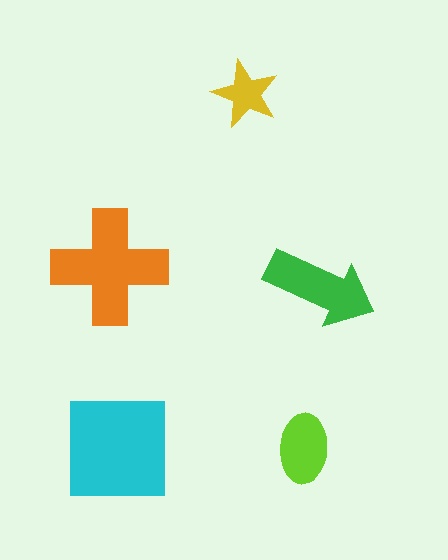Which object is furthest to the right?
The green arrow is rightmost.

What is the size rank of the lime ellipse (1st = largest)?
4th.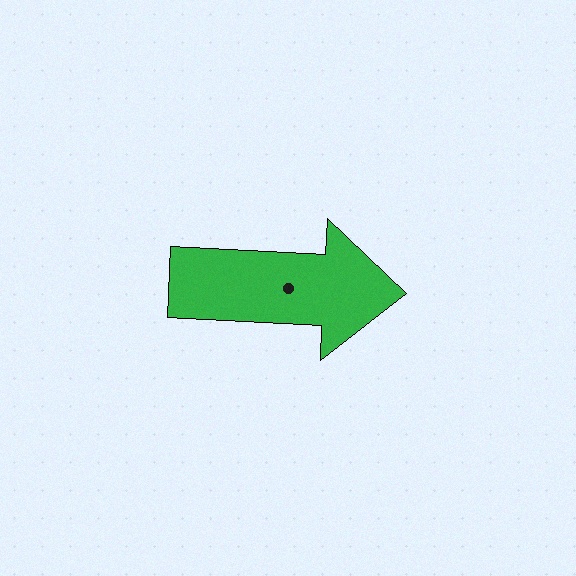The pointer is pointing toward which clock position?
Roughly 3 o'clock.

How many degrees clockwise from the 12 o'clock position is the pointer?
Approximately 93 degrees.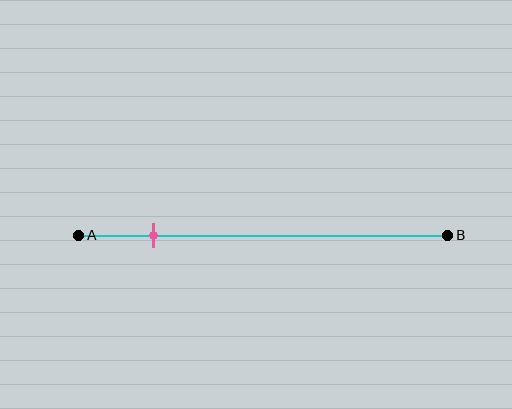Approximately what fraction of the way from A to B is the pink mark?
The pink mark is approximately 20% of the way from A to B.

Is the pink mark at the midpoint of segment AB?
No, the mark is at about 20% from A, not at the 50% midpoint.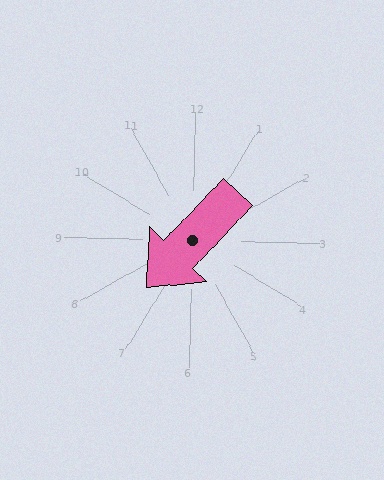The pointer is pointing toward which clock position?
Roughly 7 o'clock.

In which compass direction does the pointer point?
Southwest.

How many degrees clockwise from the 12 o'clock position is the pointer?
Approximately 223 degrees.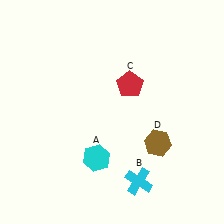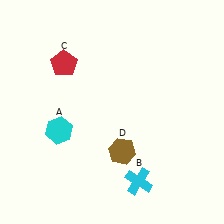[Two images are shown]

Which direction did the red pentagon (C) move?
The red pentagon (C) moved left.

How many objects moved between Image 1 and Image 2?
3 objects moved between the two images.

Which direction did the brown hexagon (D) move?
The brown hexagon (D) moved left.